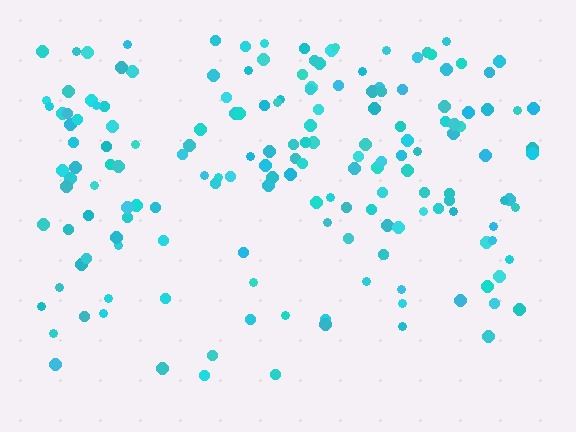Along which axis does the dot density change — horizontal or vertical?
Vertical.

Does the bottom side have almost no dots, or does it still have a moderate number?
Still a moderate number, just noticeably fewer than the top.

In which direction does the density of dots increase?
From bottom to top, with the top side densest.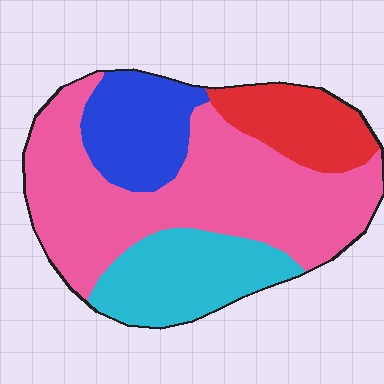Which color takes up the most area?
Pink, at roughly 50%.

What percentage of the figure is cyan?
Cyan takes up about one fifth (1/5) of the figure.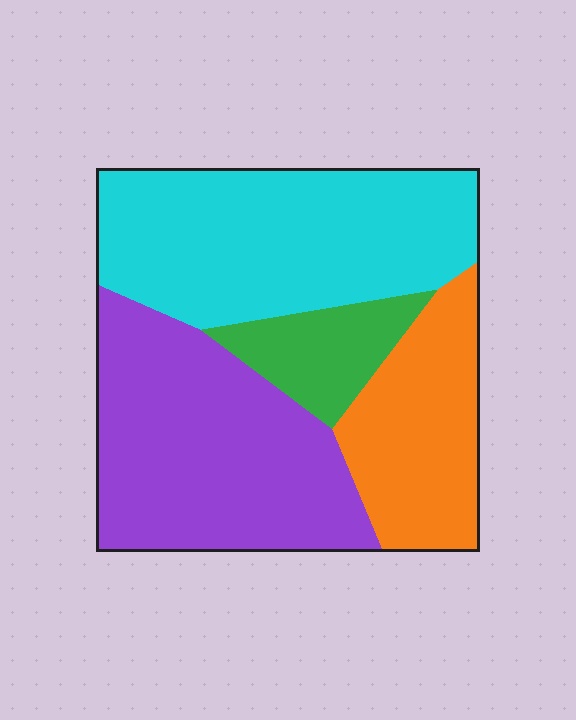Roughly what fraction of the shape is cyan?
Cyan takes up about three eighths (3/8) of the shape.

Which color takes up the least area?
Green, at roughly 10%.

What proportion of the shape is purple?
Purple covers 35% of the shape.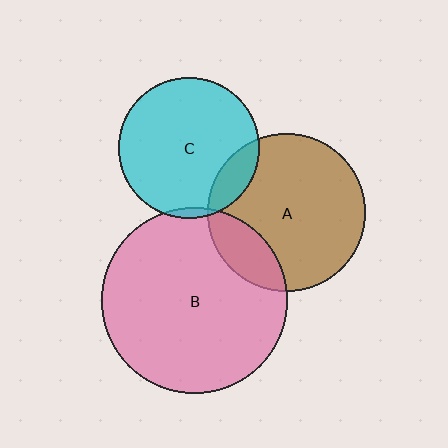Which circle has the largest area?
Circle B (pink).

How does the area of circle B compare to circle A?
Approximately 1.4 times.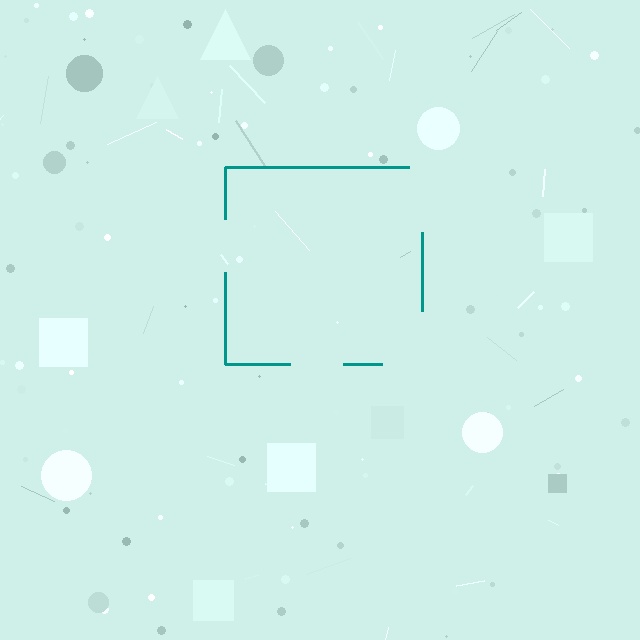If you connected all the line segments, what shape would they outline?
They would outline a square.